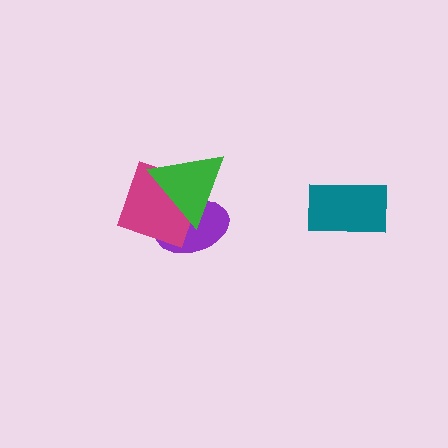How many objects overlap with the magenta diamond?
2 objects overlap with the magenta diamond.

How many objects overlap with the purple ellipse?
2 objects overlap with the purple ellipse.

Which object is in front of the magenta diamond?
The green triangle is in front of the magenta diamond.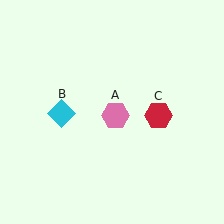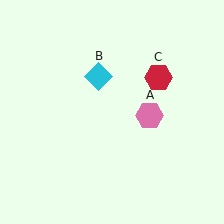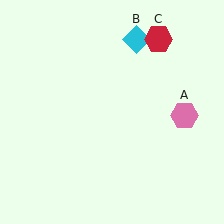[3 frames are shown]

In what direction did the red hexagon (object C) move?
The red hexagon (object C) moved up.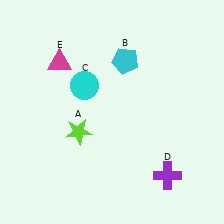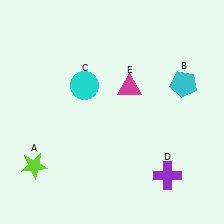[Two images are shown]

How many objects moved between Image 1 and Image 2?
3 objects moved between the two images.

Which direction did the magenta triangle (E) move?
The magenta triangle (E) moved right.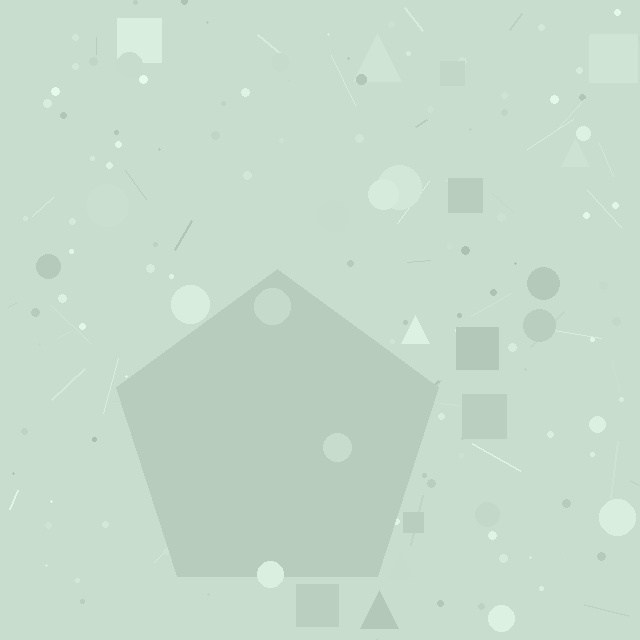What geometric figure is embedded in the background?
A pentagon is embedded in the background.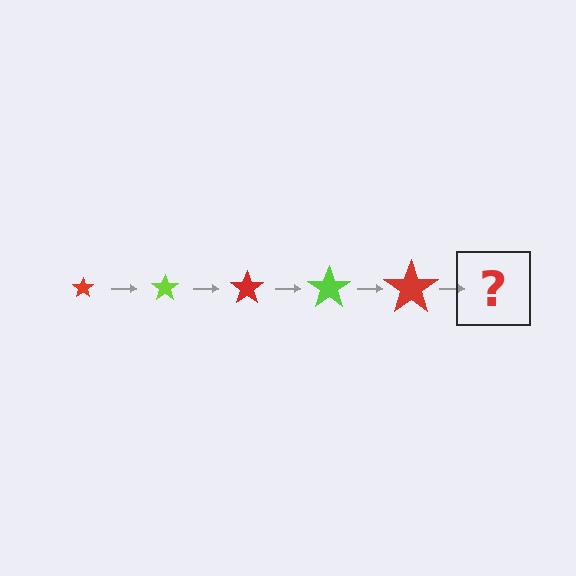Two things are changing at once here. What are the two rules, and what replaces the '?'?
The two rules are that the star grows larger each step and the color cycles through red and lime. The '?' should be a lime star, larger than the previous one.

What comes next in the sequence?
The next element should be a lime star, larger than the previous one.